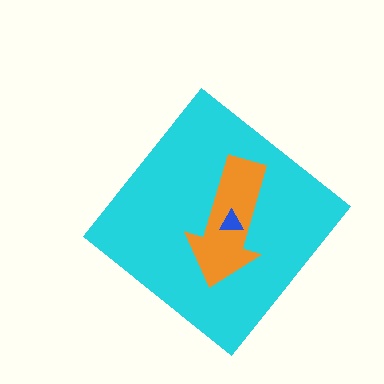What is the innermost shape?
The blue triangle.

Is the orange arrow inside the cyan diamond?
Yes.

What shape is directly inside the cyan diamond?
The orange arrow.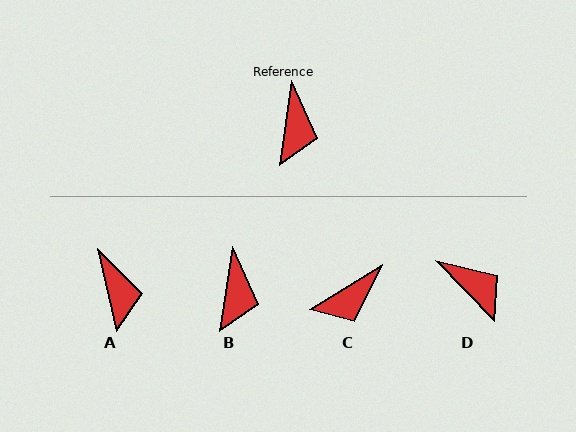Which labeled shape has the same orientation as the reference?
B.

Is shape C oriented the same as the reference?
No, it is off by about 50 degrees.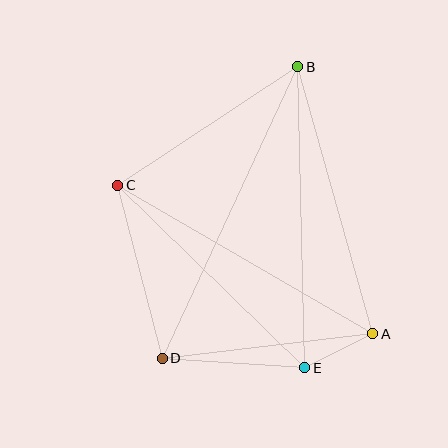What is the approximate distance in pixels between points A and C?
The distance between A and C is approximately 295 pixels.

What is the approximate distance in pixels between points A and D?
The distance between A and D is approximately 212 pixels.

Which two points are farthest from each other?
Points B and D are farthest from each other.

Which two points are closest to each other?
Points A and E are closest to each other.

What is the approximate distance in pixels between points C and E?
The distance between C and E is approximately 261 pixels.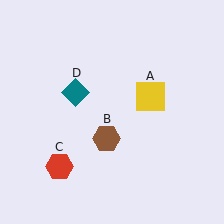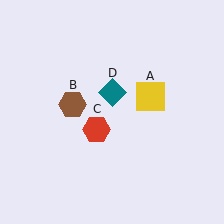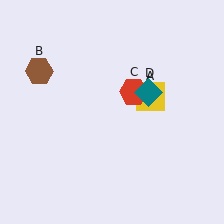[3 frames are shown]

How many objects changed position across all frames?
3 objects changed position: brown hexagon (object B), red hexagon (object C), teal diamond (object D).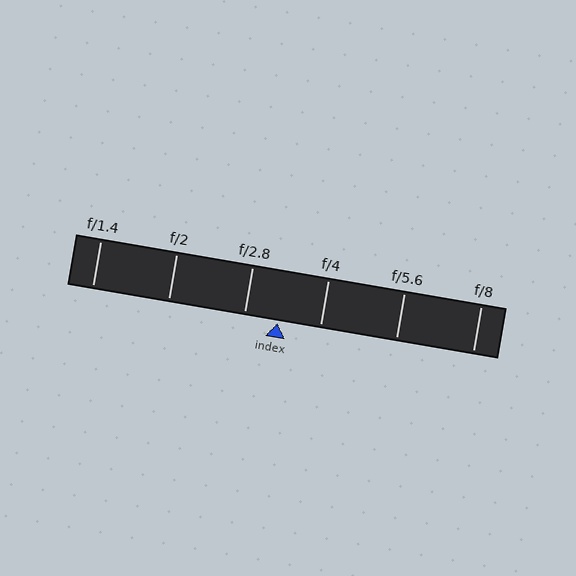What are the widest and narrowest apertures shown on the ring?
The widest aperture shown is f/1.4 and the narrowest is f/8.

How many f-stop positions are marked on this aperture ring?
There are 6 f-stop positions marked.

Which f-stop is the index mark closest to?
The index mark is closest to f/2.8.